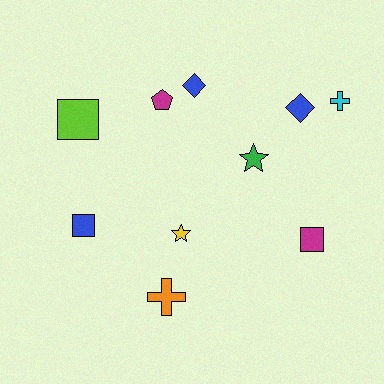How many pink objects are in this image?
There are no pink objects.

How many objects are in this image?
There are 10 objects.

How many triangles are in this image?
There are no triangles.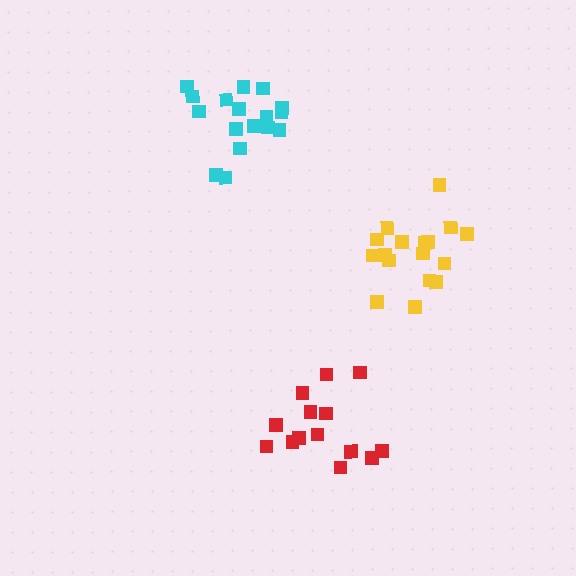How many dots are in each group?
Group 1: 18 dots, Group 2: 17 dots, Group 3: 14 dots (49 total).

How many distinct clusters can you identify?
There are 3 distinct clusters.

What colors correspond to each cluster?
The clusters are colored: cyan, yellow, red.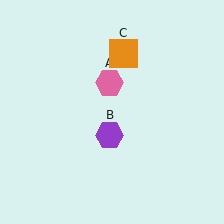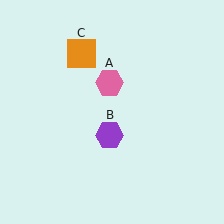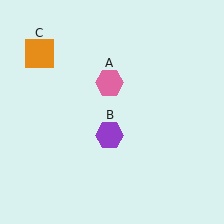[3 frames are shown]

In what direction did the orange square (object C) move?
The orange square (object C) moved left.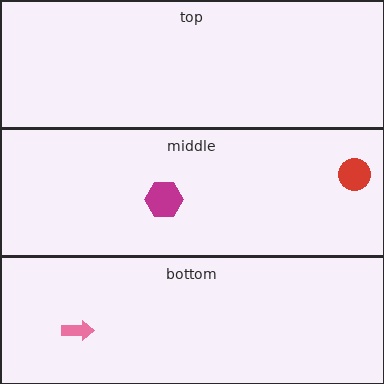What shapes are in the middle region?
The red circle, the magenta hexagon.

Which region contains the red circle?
The middle region.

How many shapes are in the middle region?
2.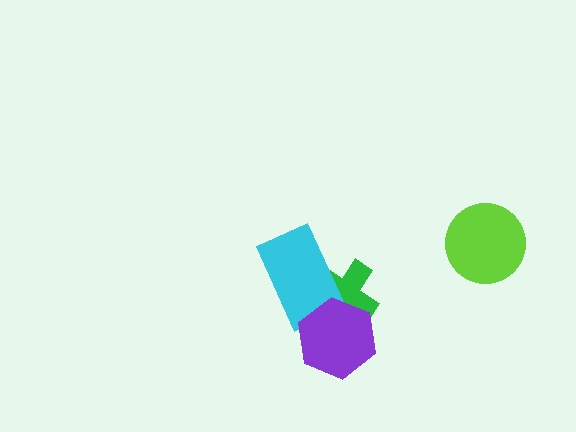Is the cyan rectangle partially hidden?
Yes, it is partially covered by another shape.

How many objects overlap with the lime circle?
0 objects overlap with the lime circle.